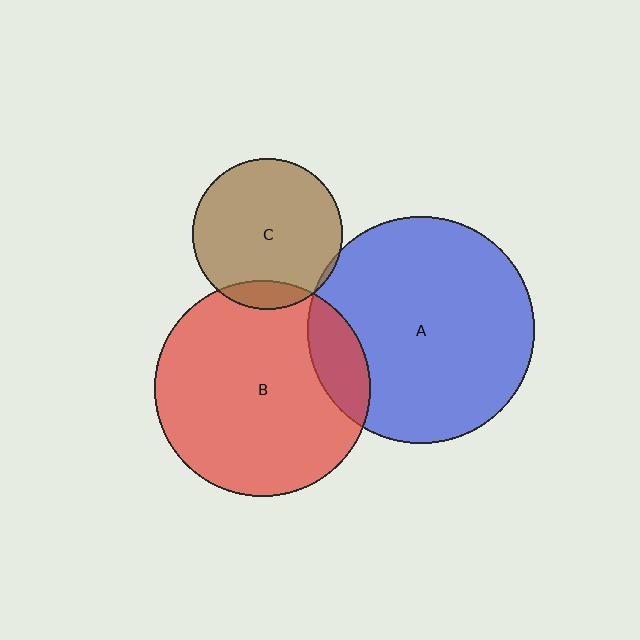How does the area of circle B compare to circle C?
Approximately 2.1 times.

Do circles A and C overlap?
Yes.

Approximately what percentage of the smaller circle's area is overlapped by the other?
Approximately 5%.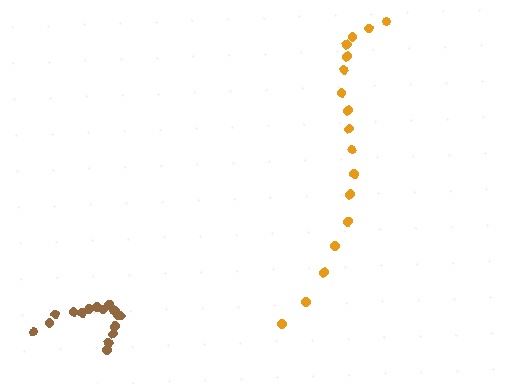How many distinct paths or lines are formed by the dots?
There are 2 distinct paths.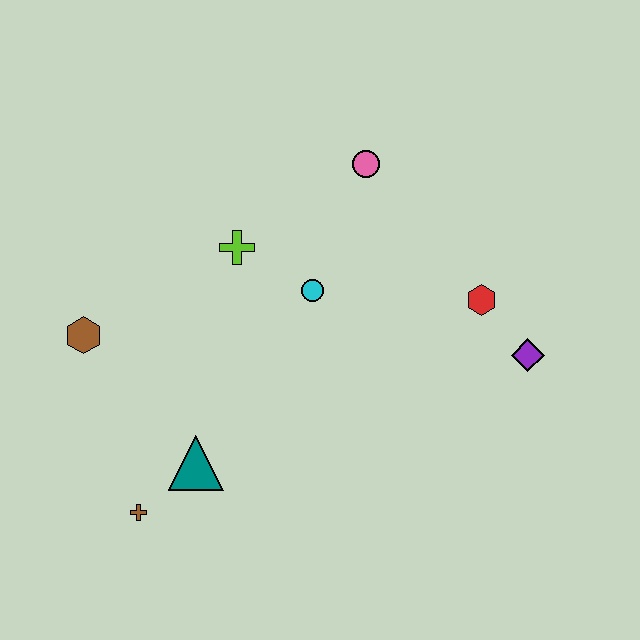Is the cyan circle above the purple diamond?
Yes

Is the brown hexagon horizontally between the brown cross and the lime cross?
No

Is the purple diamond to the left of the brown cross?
No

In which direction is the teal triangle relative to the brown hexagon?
The teal triangle is below the brown hexagon.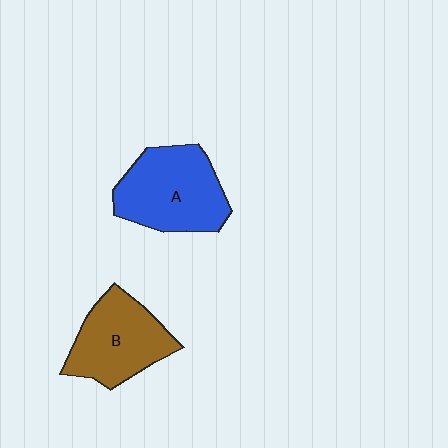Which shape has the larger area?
Shape A (blue).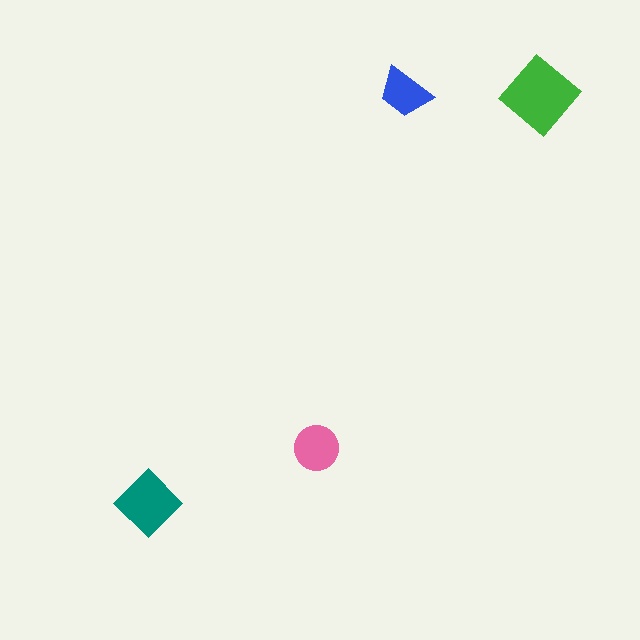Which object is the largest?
The green diamond.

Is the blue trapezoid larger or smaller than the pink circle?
Smaller.